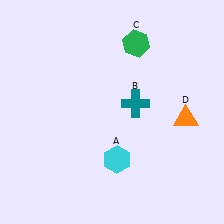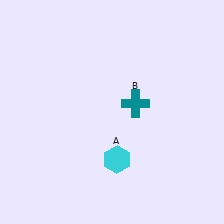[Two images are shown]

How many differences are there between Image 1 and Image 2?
There are 2 differences between the two images.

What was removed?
The green hexagon (C), the orange triangle (D) were removed in Image 2.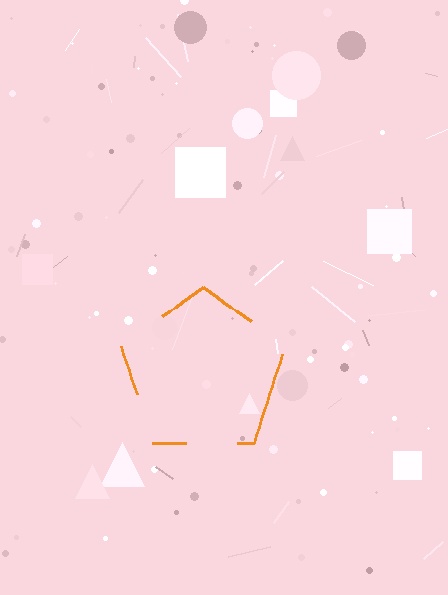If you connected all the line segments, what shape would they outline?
They would outline a pentagon.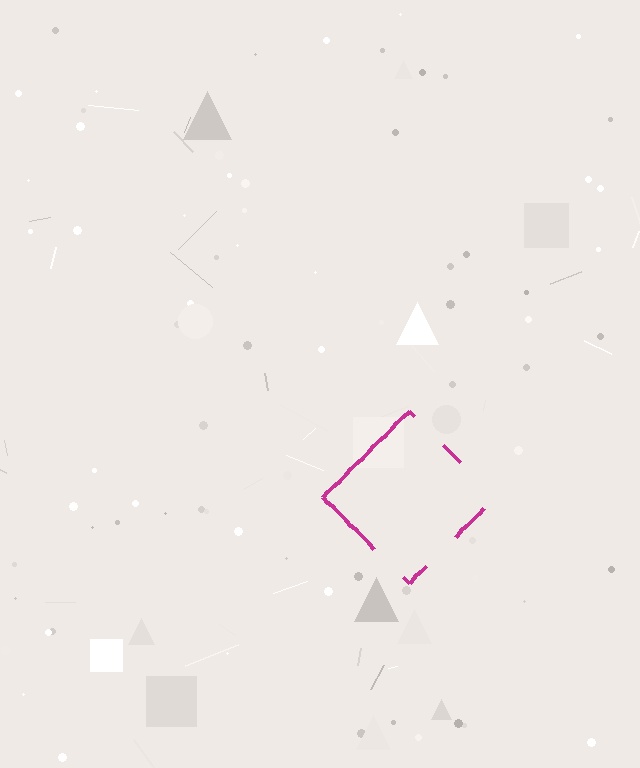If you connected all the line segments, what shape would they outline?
They would outline a diamond.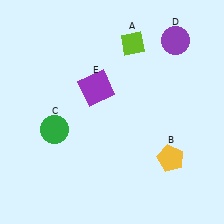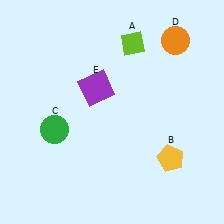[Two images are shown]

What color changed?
The circle (D) changed from purple in Image 1 to orange in Image 2.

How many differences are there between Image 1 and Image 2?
There is 1 difference between the two images.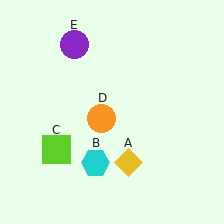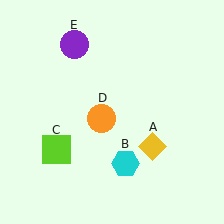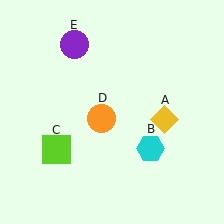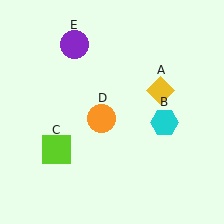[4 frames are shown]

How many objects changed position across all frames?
2 objects changed position: yellow diamond (object A), cyan hexagon (object B).